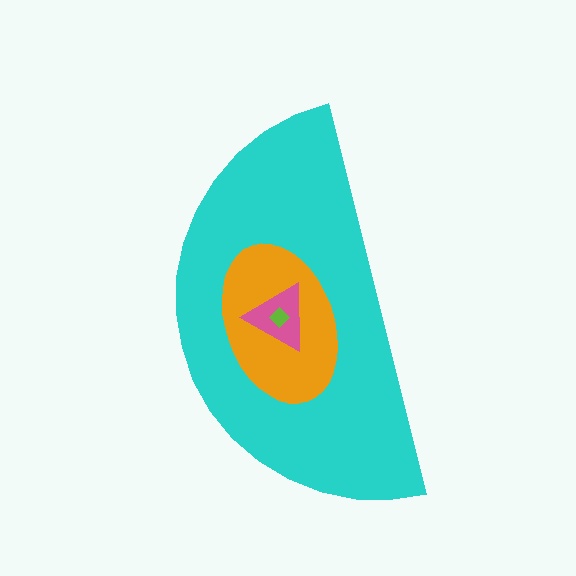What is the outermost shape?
The cyan semicircle.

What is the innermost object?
The lime diamond.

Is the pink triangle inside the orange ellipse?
Yes.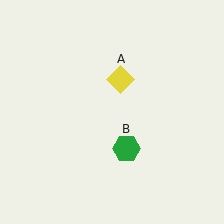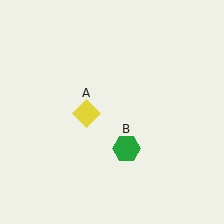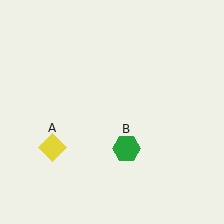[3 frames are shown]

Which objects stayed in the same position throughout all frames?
Green hexagon (object B) remained stationary.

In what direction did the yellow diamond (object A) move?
The yellow diamond (object A) moved down and to the left.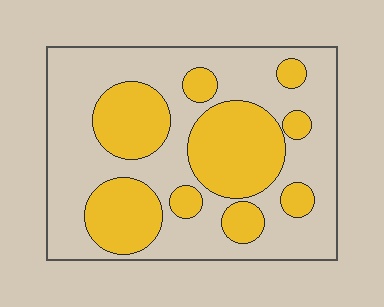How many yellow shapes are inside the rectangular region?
9.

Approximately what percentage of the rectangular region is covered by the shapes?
Approximately 35%.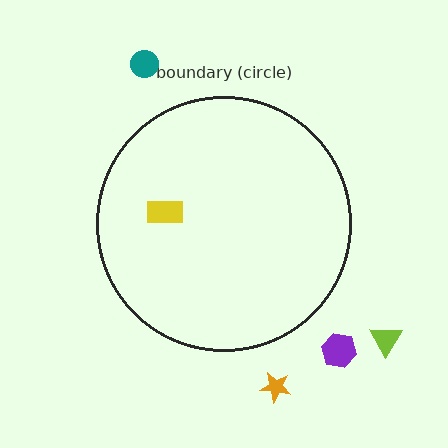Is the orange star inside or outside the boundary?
Outside.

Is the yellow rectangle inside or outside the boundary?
Inside.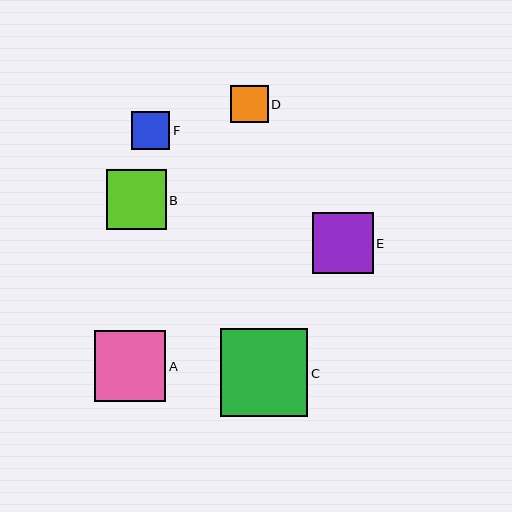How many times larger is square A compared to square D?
Square A is approximately 1.9 times the size of square D.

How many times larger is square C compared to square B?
Square C is approximately 1.5 times the size of square B.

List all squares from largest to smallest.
From largest to smallest: C, A, E, B, F, D.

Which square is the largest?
Square C is the largest with a size of approximately 88 pixels.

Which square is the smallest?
Square D is the smallest with a size of approximately 38 pixels.